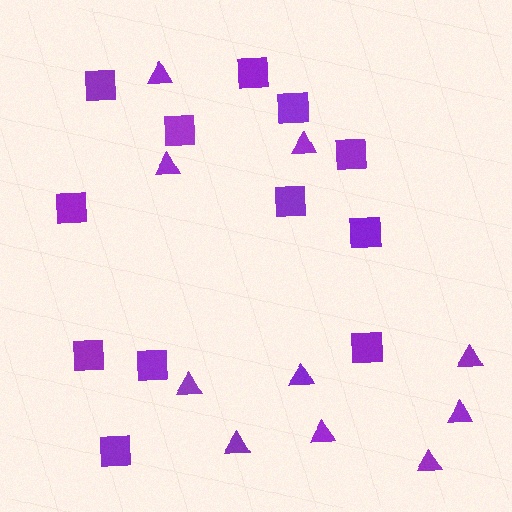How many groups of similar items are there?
There are 2 groups: one group of squares (12) and one group of triangles (10).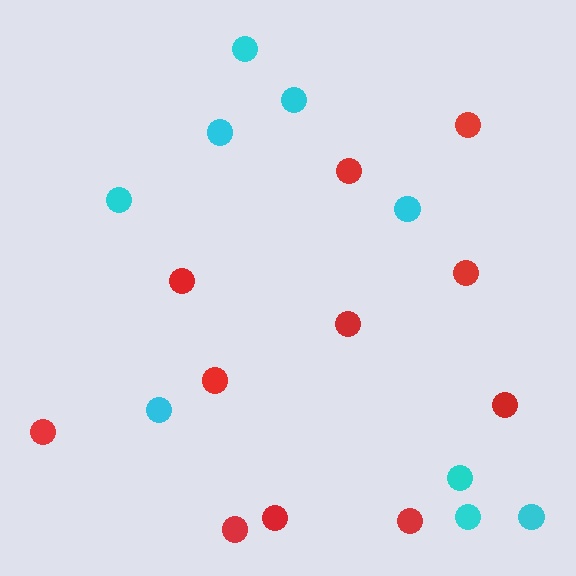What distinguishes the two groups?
There are 2 groups: one group of red circles (11) and one group of cyan circles (9).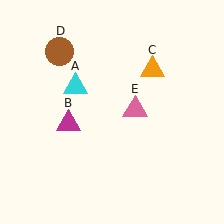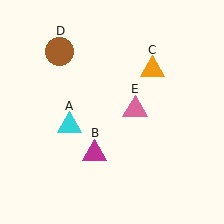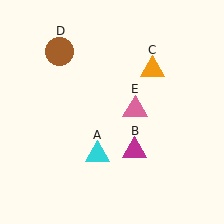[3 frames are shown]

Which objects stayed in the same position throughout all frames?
Orange triangle (object C) and brown circle (object D) and pink triangle (object E) remained stationary.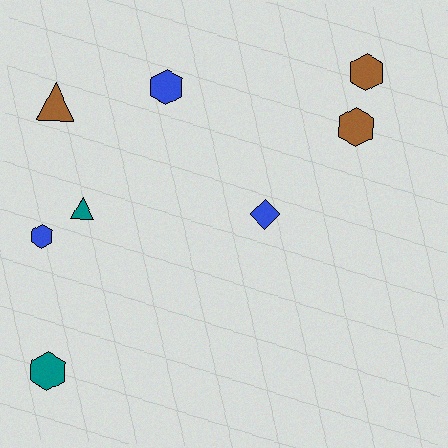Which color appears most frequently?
Blue, with 3 objects.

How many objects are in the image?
There are 8 objects.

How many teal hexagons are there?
There is 1 teal hexagon.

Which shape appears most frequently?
Hexagon, with 5 objects.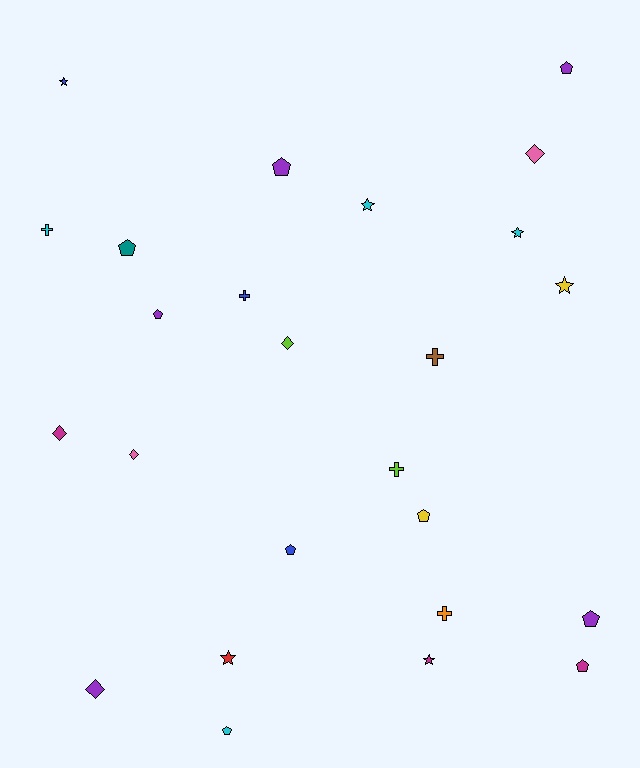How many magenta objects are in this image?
There are 3 magenta objects.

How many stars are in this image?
There are 6 stars.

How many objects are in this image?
There are 25 objects.